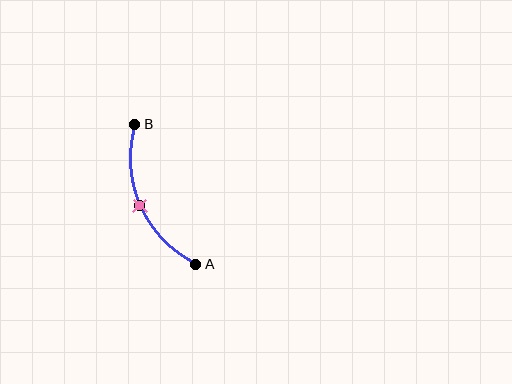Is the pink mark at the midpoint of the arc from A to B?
Yes. The pink mark lies on the arc at equal arc-length from both A and B — it is the arc midpoint.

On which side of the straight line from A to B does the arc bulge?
The arc bulges to the left of the straight line connecting A and B.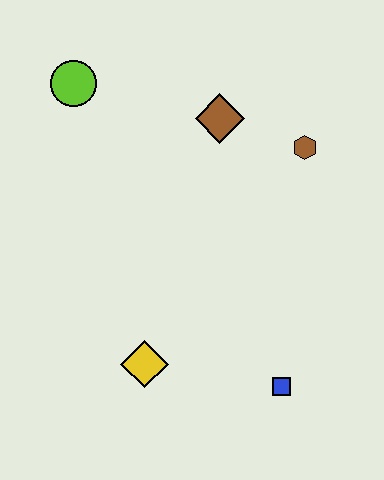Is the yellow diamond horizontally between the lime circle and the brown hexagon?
Yes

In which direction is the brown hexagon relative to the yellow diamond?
The brown hexagon is above the yellow diamond.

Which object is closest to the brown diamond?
The brown hexagon is closest to the brown diamond.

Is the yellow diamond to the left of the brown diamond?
Yes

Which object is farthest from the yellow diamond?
The lime circle is farthest from the yellow diamond.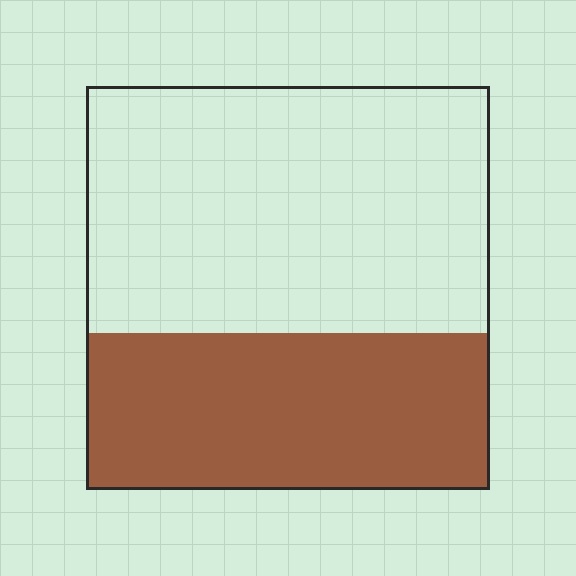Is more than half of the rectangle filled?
No.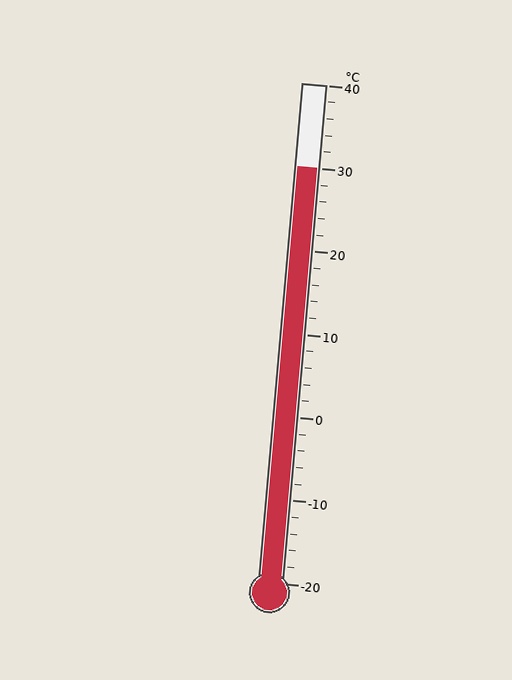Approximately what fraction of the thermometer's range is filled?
The thermometer is filled to approximately 85% of its range.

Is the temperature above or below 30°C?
The temperature is at 30°C.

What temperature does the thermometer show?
The thermometer shows approximately 30°C.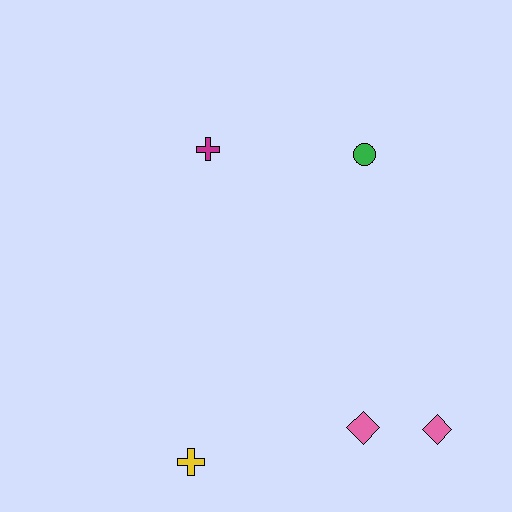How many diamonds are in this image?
There are 2 diamonds.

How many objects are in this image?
There are 5 objects.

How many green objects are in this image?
There is 1 green object.